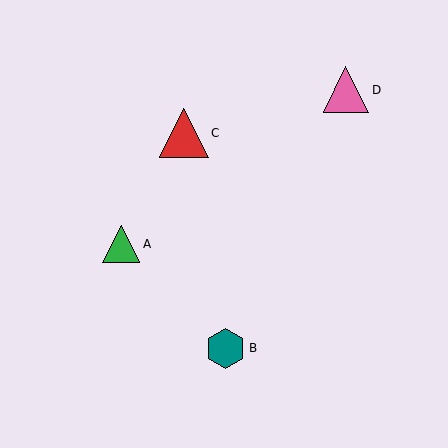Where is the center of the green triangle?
The center of the green triangle is at (121, 244).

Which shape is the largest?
The red triangle (labeled C) is the largest.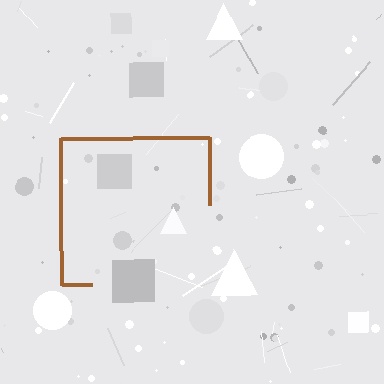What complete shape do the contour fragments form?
The contour fragments form a square.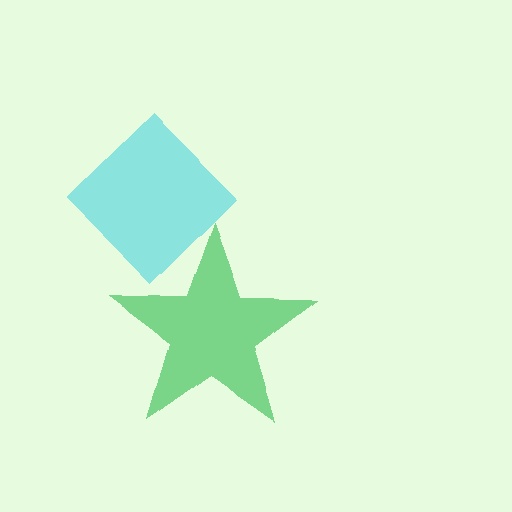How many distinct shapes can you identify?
There are 2 distinct shapes: a green star, a cyan diamond.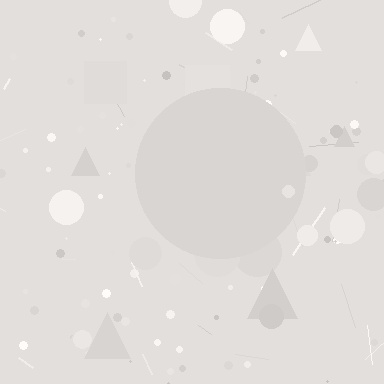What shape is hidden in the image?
A circle is hidden in the image.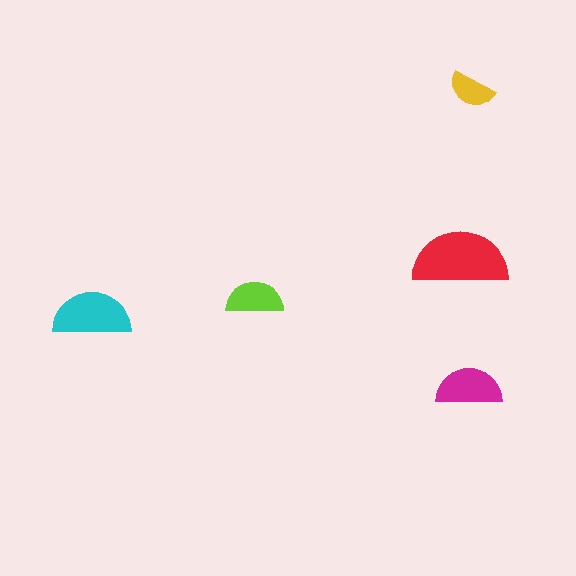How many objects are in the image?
There are 5 objects in the image.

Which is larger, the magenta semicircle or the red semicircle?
The red one.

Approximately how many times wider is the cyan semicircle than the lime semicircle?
About 1.5 times wider.